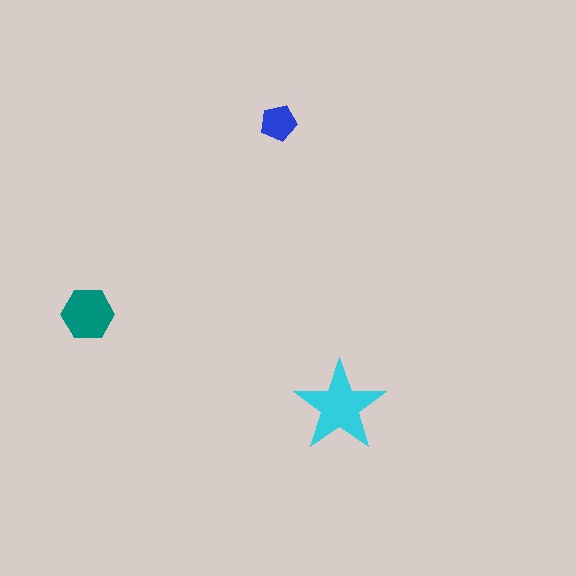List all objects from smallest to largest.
The blue pentagon, the teal hexagon, the cyan star.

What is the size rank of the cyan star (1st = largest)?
1st.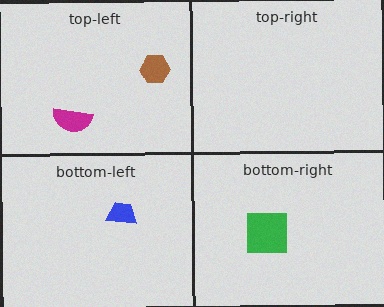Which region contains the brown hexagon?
The top-left region.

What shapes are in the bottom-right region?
The green square.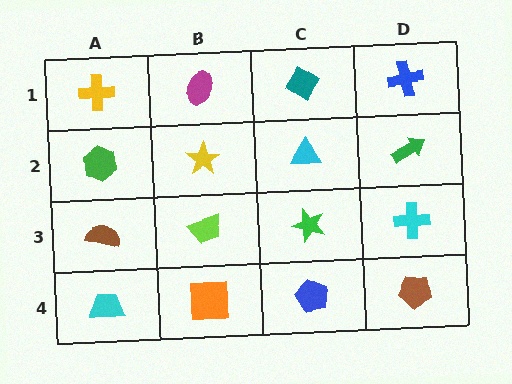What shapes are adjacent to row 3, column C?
A cyan triangle (row 2, column C), a blue pentagon (row 4, column C), a lime trapezoid (row 3, column B), a cyan cross (row 3, column D).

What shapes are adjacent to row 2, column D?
A blue cross (row 1, column D), a cyan cross (row 3, column D), a cyan triangle (row 2, column C).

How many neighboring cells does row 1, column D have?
2.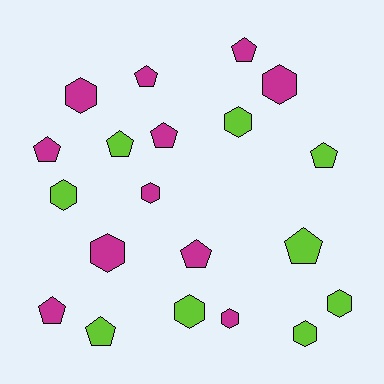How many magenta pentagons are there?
There are 6 magenta pentagons.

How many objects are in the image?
There are 20 objects.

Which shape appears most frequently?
Hexagon, with 10 objects.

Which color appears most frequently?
Magenta, with 11 objects.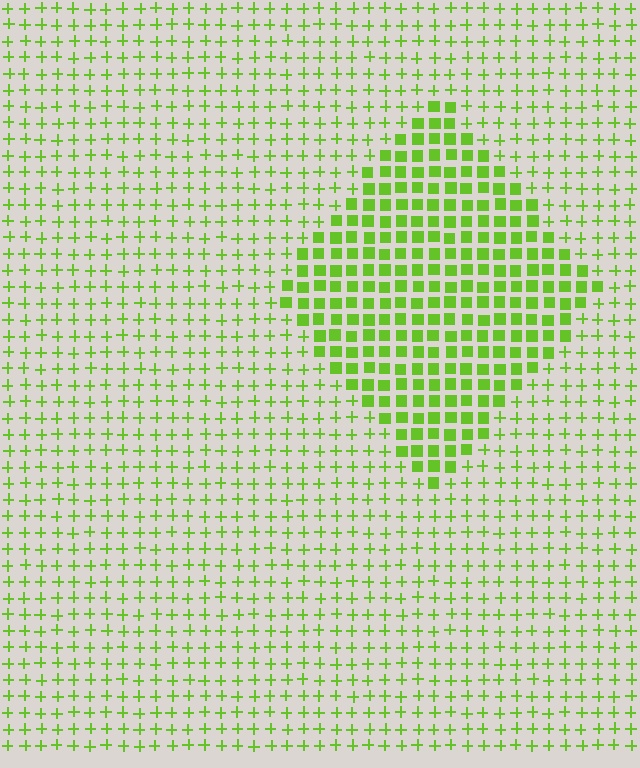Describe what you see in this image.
The image is filled with small lime elements arranged in a uniform grid. A diamond-shaped region contains squares, while the surrounding area contains plus signs. The boundary is defined purely by the change in element shape.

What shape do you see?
I see a diamond.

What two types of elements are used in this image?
The image uses squares inside the diamond region and plus signs outside it.